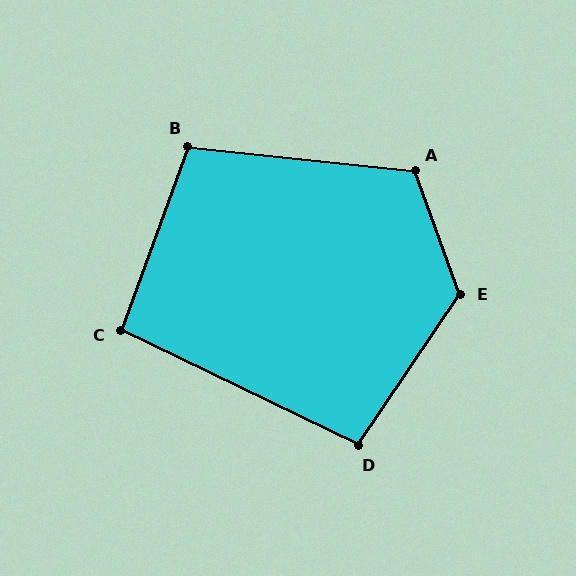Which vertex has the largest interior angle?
E, at approximately 126 degrees.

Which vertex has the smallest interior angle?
C, at approximately 96 degrees.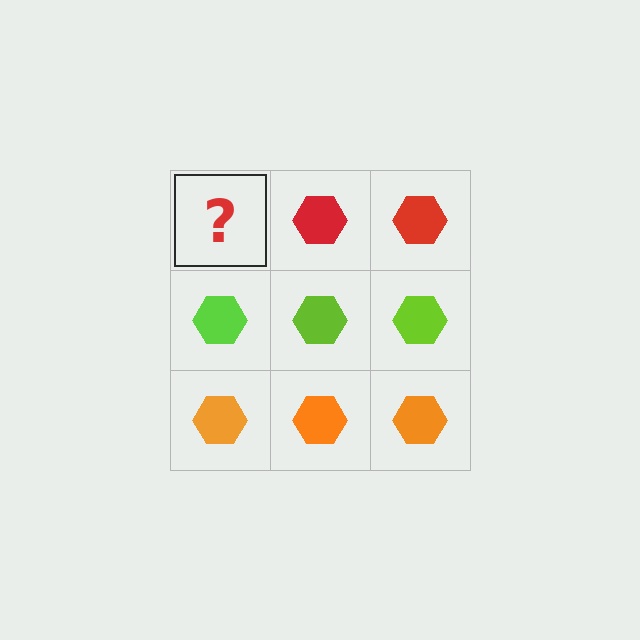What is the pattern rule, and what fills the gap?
The rule is that each row has a consistent color. The gap should be filled with a red hexagon.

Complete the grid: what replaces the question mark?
The question mark should be replaced with a red hexagon.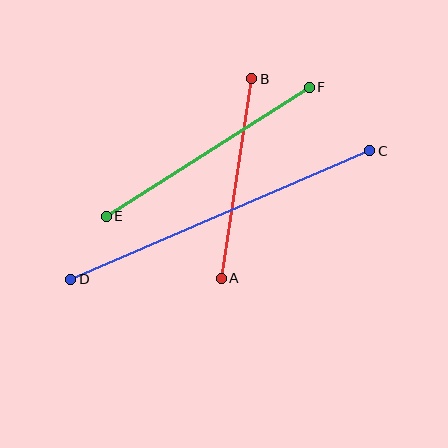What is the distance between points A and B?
The distance is approximately 202 pixels.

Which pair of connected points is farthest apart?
Points C and D are farthest apart.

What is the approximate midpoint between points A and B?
The midpoint is at approximately (237, 179) pixels.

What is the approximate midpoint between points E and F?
The midpoint is at approximately (208, 152) pixels.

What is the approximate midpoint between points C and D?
The midpoint is at approximately (220, 215) pixels.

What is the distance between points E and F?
The distance is approximately 241 pixels.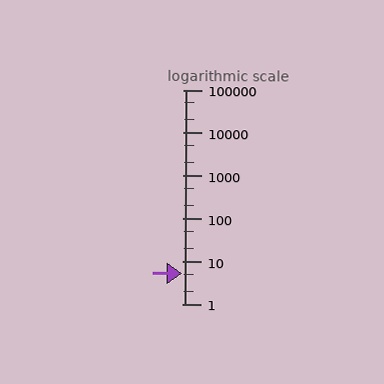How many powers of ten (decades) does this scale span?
The scale spans 5 decades, from 1 to 100000.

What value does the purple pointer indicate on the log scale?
The pointer indicates approximately 5.2.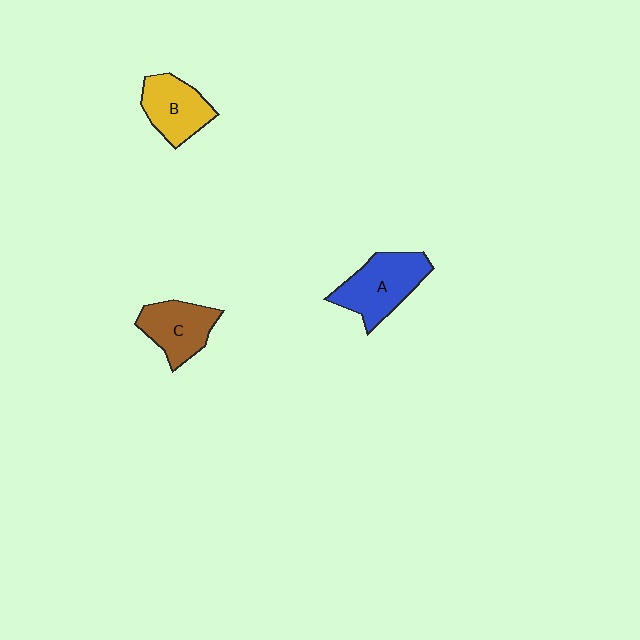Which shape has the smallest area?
Shape B (yellow).